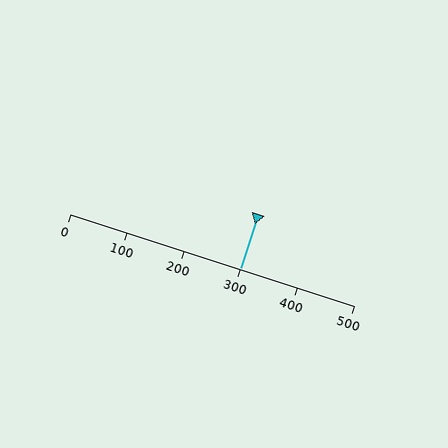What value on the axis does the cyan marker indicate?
The marker indicates approximately 300.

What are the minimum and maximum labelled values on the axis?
The axis runs from 0 to 500.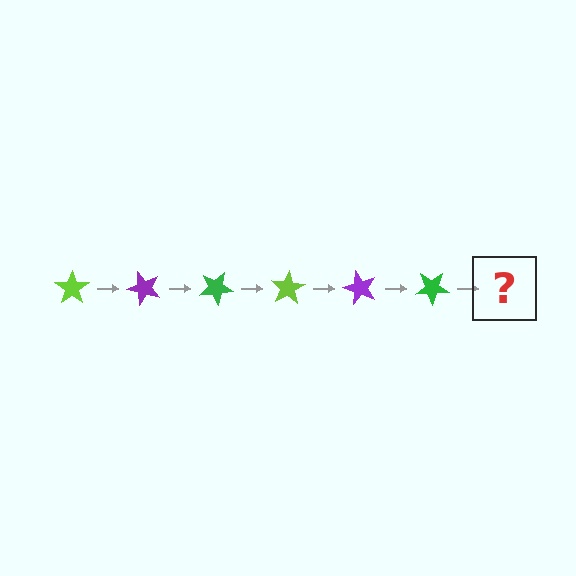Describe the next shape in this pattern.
It should be a lime star, rotated 300 degrees from the start.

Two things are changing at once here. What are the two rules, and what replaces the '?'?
The two rules are that it rotates 50 degrees each step and the color cycles through lime, purple, and green. The '?' should be a lime star, rotated 300 degrees from the start.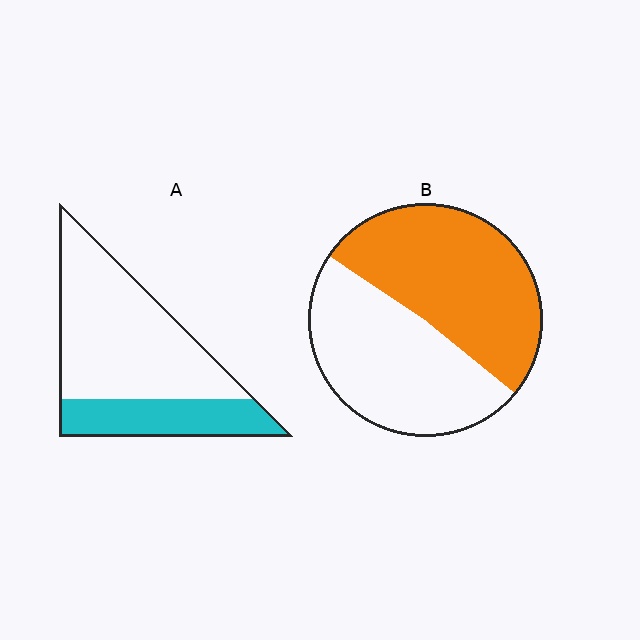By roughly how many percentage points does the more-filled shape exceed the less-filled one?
By roughly 20 percentage points (B over A).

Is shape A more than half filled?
No.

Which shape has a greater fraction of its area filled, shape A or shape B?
Shape B.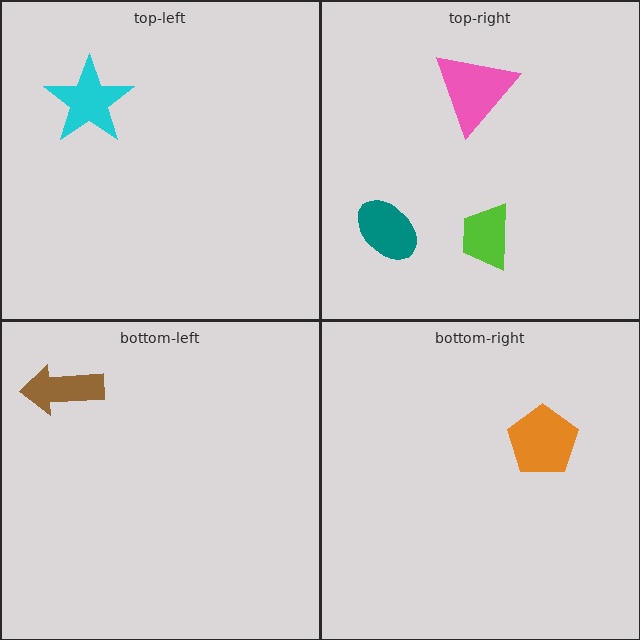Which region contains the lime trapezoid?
The top-right region.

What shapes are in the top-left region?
The cyan star.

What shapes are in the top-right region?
The teal ellipse, the pink triangle, the lime trapezoid.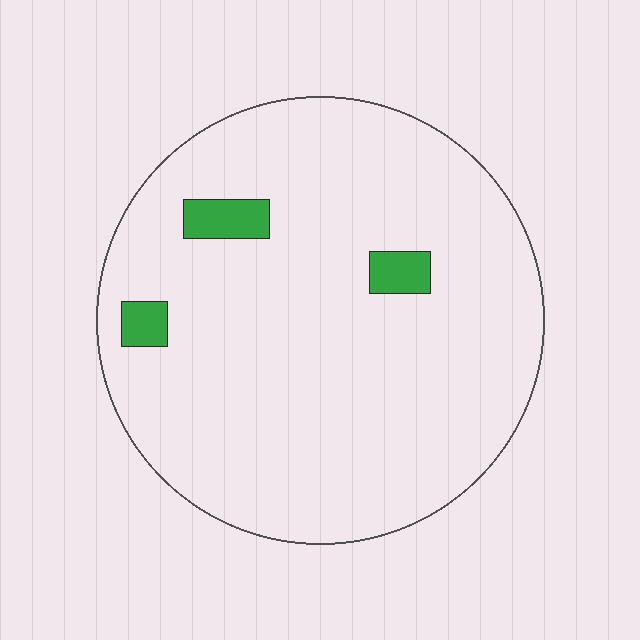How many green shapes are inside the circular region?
3.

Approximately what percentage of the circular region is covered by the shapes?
Approximately 5%.